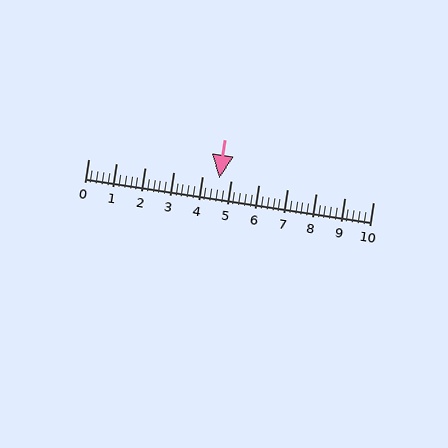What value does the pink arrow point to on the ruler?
The pink arrow points to approximately 4.6.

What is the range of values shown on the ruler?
The ruler shows values from 0 to 10.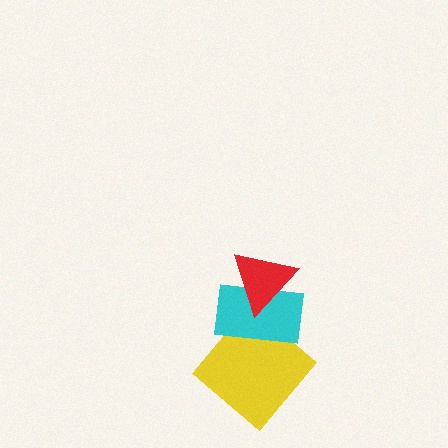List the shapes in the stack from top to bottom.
From top to bottom: the red triangle, the cyan rectangle, the yellow diamond.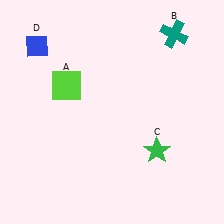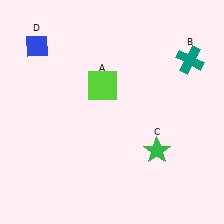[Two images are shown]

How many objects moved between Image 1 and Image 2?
2 objects moved between the two images.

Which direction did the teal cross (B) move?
The teal cross (B) moved down.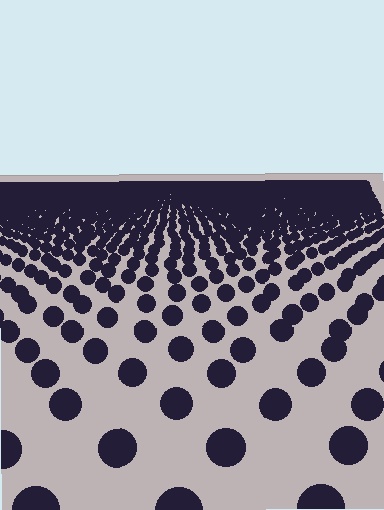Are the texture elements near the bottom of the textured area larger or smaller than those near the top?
Larger. Near the bottom, elements are closer to the viewer and appear at a bigger on-screen size.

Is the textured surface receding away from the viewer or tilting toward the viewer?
The surface is receding away from the viewer. Texture elements get smaller and denser toward the top.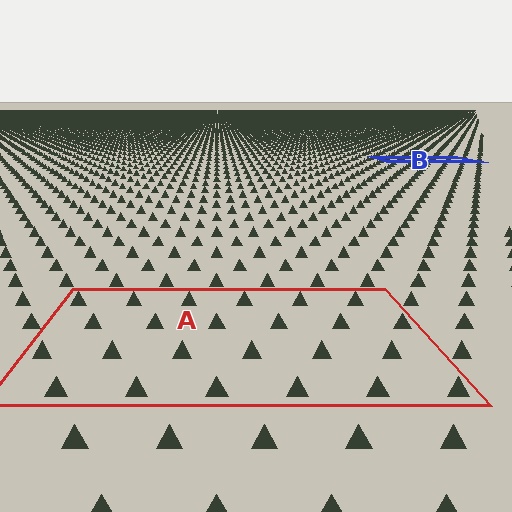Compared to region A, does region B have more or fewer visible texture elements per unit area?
Region B has more texture elements per unit area — they are packed more densely because it is farther away.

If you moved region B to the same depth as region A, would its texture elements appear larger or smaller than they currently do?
They would appear larger. At a closer depth, the same texture elements are projected at a bigger on-screen size.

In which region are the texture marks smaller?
The texture marks are smaller in region B, because it is farther away.